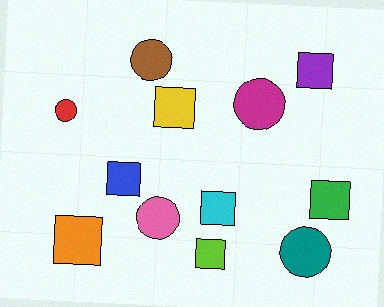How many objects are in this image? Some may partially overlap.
There are 12 objects.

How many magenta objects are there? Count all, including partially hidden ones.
There is 1 magenta object.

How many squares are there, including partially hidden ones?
There are 7 squares.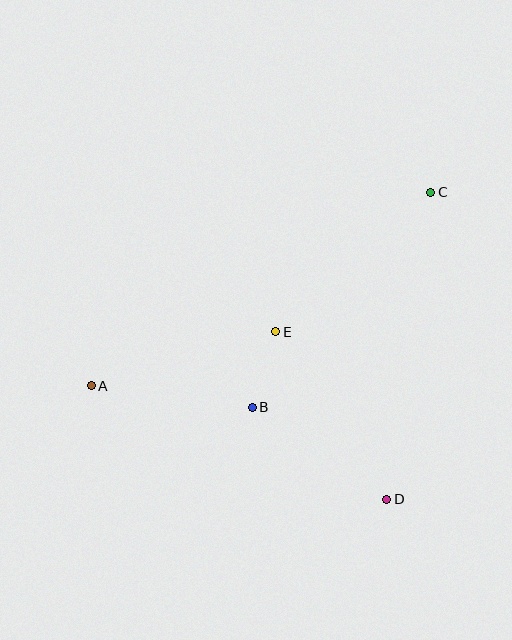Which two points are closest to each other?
Points B and E are closest to each other.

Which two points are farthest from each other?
Points A and C are farthest from each other.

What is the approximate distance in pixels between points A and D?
The distance between A and D is approximately 316 pixels.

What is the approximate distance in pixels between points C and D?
The distance between C and D is approximately 310 pixels.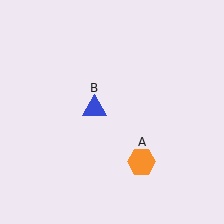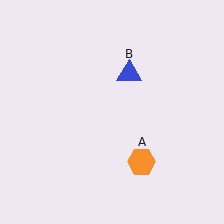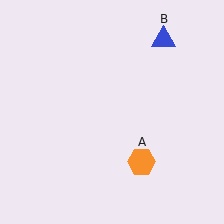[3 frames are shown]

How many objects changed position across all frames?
1 object changed position: blue triangle (object B).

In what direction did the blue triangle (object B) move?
The blue triangle (object B) moved up and to the right.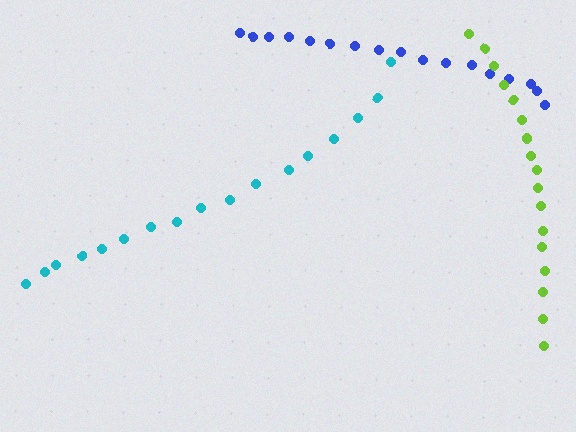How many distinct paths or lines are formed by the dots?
There are 3 distinct paths.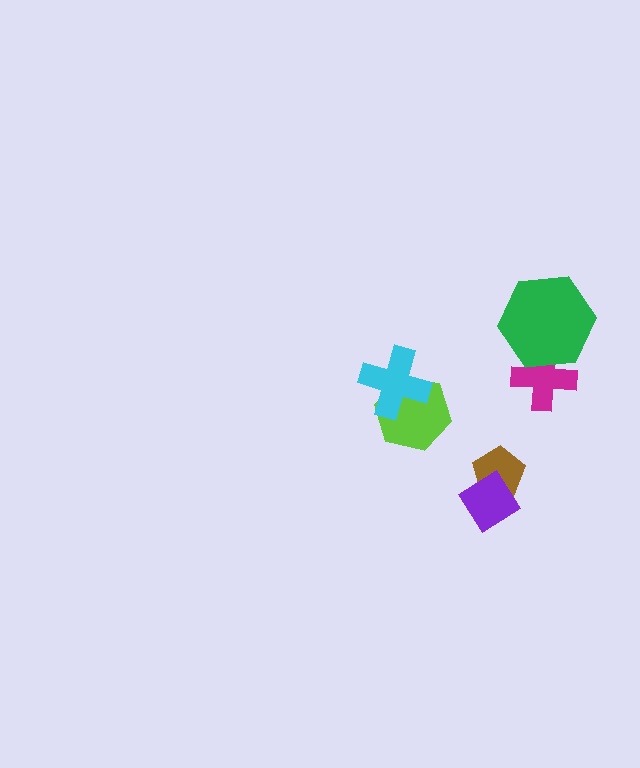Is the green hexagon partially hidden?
No, no other shape covers it.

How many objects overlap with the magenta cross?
1 object overlaps with the magenta cross.